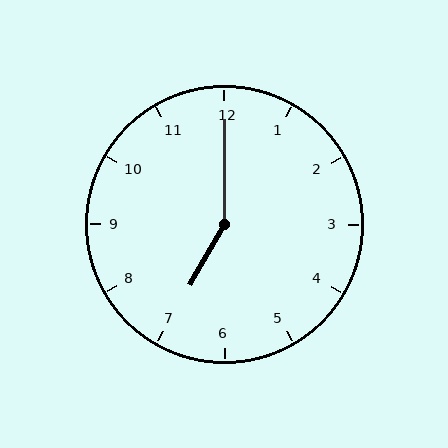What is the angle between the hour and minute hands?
Approximately 150 degrees.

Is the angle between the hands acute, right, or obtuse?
It is obtuse.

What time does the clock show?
7:00.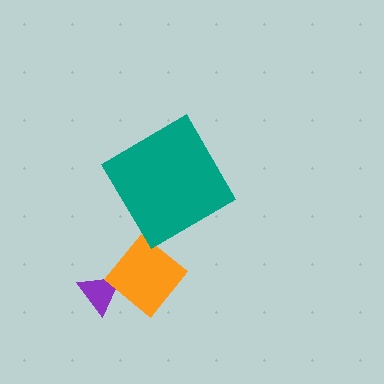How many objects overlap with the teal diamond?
0 objects overlap with the teal diamond.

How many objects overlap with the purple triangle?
1 object overlaps with the purple triangle.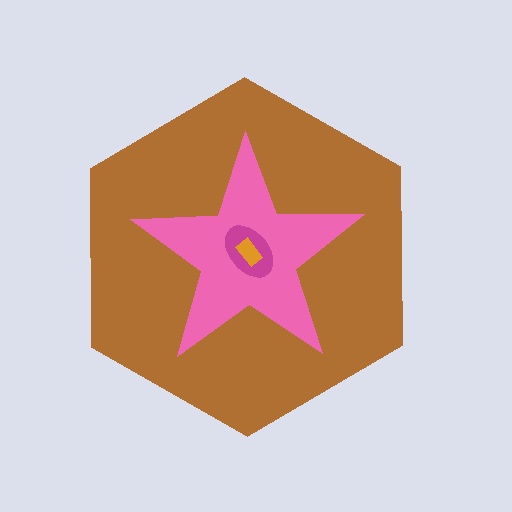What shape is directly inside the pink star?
The magenta ellipse.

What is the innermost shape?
The orange rectangle.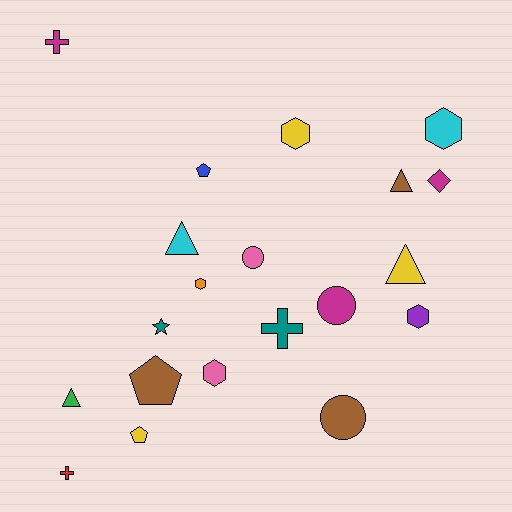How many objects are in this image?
There are 20 objects.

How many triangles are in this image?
There are 4 triangles.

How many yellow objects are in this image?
There are 3 yellow objects.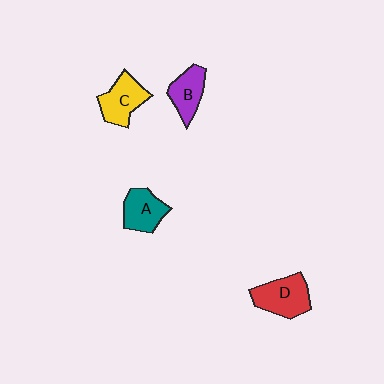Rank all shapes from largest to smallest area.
From largest to smallest: D (red), C (yellow), A (teal), B (purple).